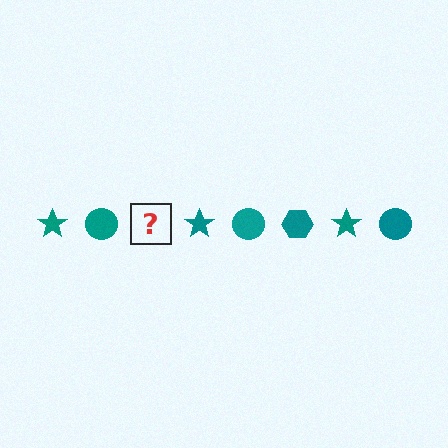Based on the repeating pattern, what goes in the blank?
The blank should be a teal hexagon.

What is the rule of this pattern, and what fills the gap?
The rule is that the pattern cycles through star, circle, hexagon shapes in teal. The gap should be filled with a teal hexagon.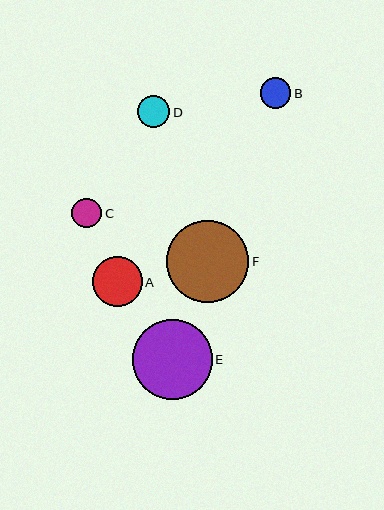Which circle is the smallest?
Circle C is the smallest with a size of approximately 30 pixels.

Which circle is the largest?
Circle F is the largest with a size of approximately 82 pixels.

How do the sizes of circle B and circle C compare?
Circle B and circle C are approximately the same size.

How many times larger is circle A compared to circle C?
Circle A is approximately 1.7 times the size of circle C.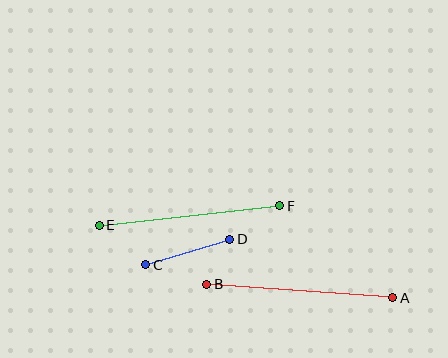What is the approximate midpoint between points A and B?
The midpoint is at approximately (300, 291) pixels.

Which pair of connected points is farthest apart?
Points A and B are farthest apart.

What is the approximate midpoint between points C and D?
The midpoint is at approximately (188, 252) pixels.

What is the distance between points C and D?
The distance is approximately 87 pixels.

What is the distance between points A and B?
The distance is approximately 186 pixels.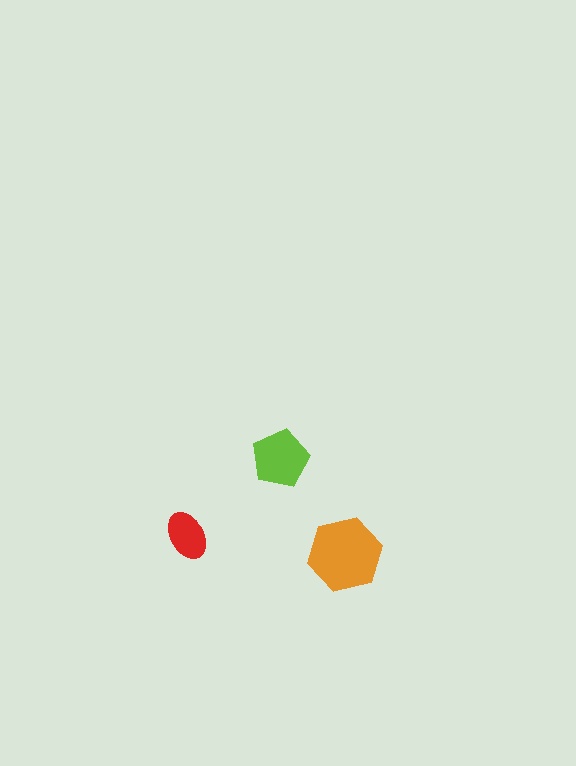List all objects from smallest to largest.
The red ellipse, the lime pentagon, the orange hexagon.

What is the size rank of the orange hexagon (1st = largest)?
1st.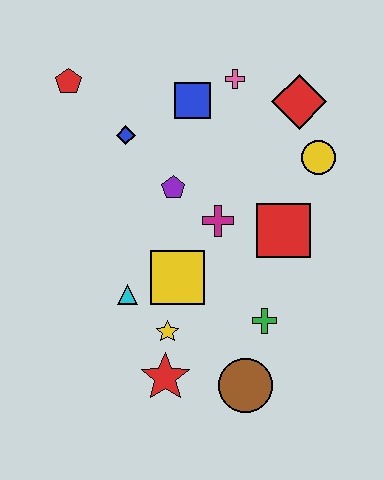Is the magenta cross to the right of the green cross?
No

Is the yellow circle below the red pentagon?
Yes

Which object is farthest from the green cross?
The red pentagon is farthest from the green cross.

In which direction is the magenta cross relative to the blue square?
The magenta cross is below the blue square.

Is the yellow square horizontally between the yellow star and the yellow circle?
Yes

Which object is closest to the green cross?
The brown circle is closest to the green cross.